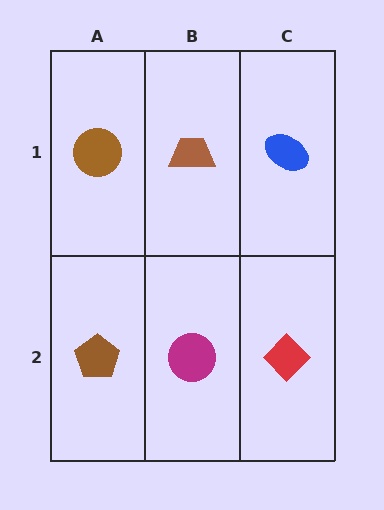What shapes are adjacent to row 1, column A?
A brown pentagon (row 2, column A), a brown trapezoid (row 1, column B).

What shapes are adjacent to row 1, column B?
A magenta circle (row 2, column B), a brown circle (row 1, column A), a blue ellipse (row 1, column C).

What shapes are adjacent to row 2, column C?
A blue ellipse (row 1, column C), a magenta circle (row 2, column B).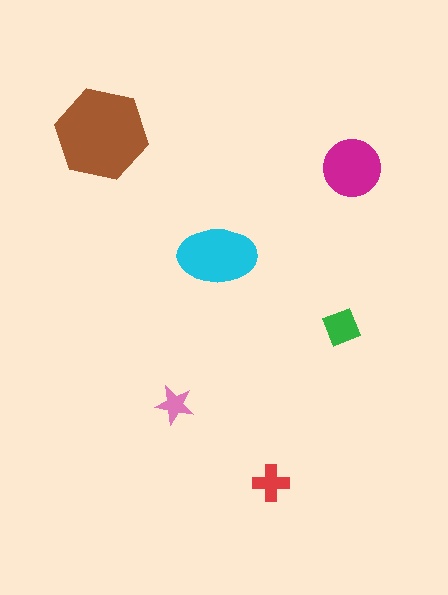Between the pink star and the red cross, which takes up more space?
The red cross.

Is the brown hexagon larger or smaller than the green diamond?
Larger.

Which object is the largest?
The brown hexagon.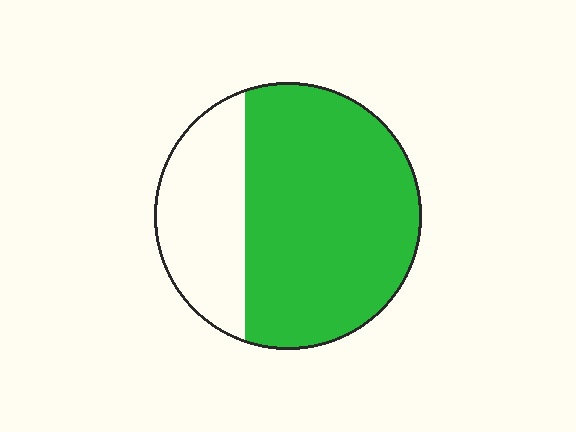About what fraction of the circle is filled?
About two thirds (2/3).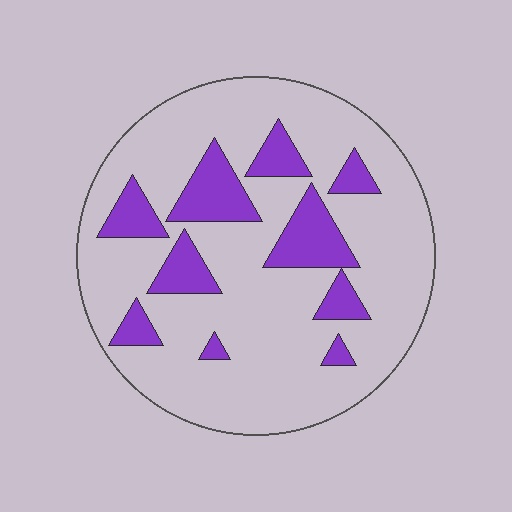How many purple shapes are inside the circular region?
10.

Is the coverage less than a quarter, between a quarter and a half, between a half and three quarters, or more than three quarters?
Less than a quarter.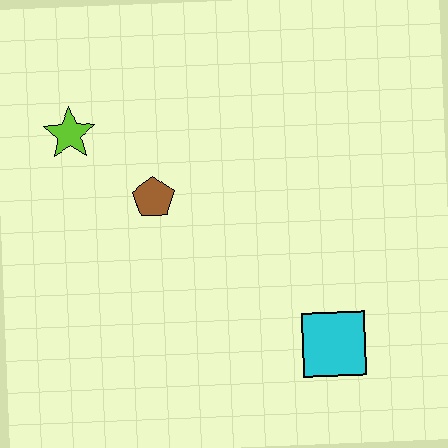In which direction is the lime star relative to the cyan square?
The lime star is to the left of the cyan square.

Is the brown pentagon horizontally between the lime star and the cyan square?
Yes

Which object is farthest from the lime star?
The cyan square is farthest from the lime star.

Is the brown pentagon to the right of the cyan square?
No